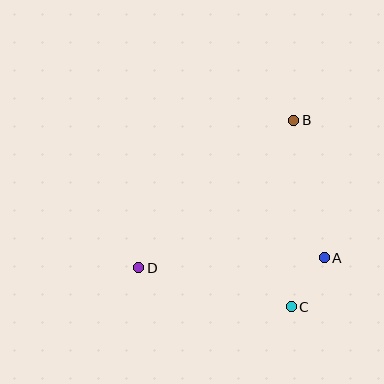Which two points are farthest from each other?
Points B and D are farthest from each other.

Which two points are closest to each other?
Points A and C are closest to each other.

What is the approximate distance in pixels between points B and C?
The distance between B and C is approximately 187 pixels.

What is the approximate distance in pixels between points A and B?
The distance between A and B is approximately 141 pixels.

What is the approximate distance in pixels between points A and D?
The distance between A and D is approximately 186 pixels.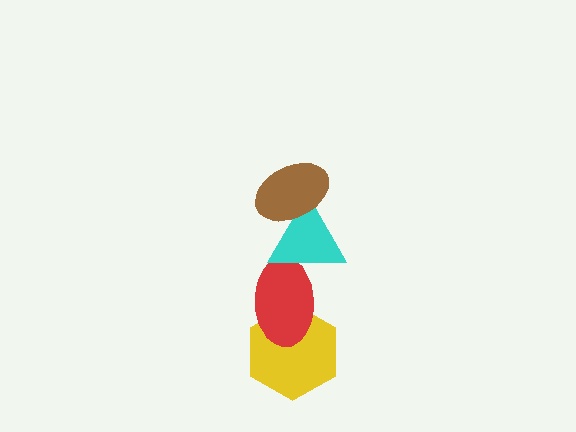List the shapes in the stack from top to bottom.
From top to bottom: the brown ellipse, the cyan triangle, the red ellipse, the yellow hexagon.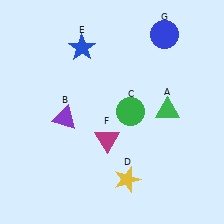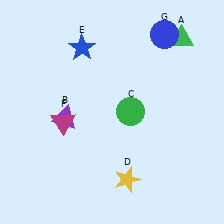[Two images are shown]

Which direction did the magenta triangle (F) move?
The magenta triangle (F) moved left.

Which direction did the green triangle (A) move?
The green triangle (A) moved up.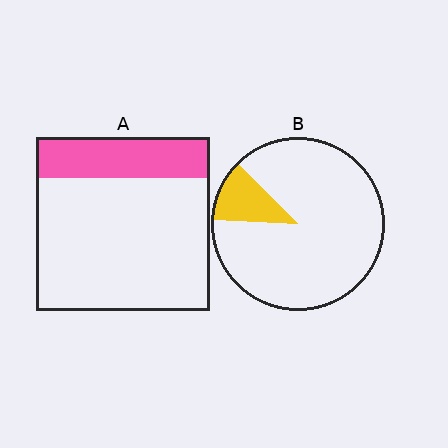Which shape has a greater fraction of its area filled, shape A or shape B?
Shape A.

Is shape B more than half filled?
No.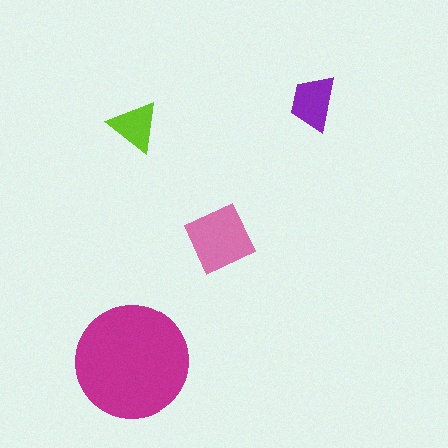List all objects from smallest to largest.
The lime triangle, the purple trapezoid, the pink square, the magenta circle.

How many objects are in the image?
There are 4 objects in the image.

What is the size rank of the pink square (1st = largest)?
2nd.